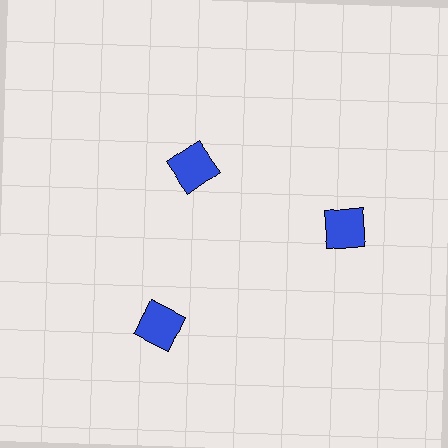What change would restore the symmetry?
The symmetry would be restored by moving it outward, back onto the ring so that all 3 squares sit at equal angles and equal distance from the center.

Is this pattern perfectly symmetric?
No. The 3 blue squares are arranged in a ring, but one element near the 11 o'clock position is pulled inward toward the center, breaking the 3-fold rotational symmetry.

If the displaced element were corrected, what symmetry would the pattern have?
It would have 3-fold rotational symmetry — the pattern would map onto itself every 120 degrees.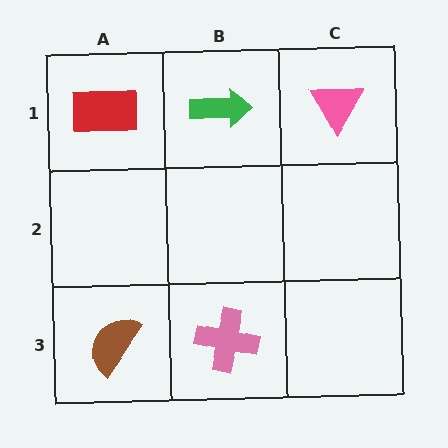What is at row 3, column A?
A brown semicircle.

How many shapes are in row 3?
2 shapes.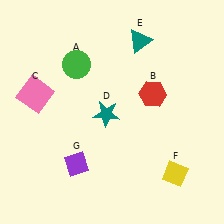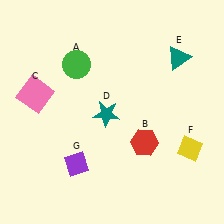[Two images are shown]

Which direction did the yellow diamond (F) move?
The yellow diamond (F) moved up.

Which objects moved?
The objects that moved are: the red hexagon (B), the teal triangle (E), the yellow diamond (F).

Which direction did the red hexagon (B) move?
The red hexagon (B) moved down.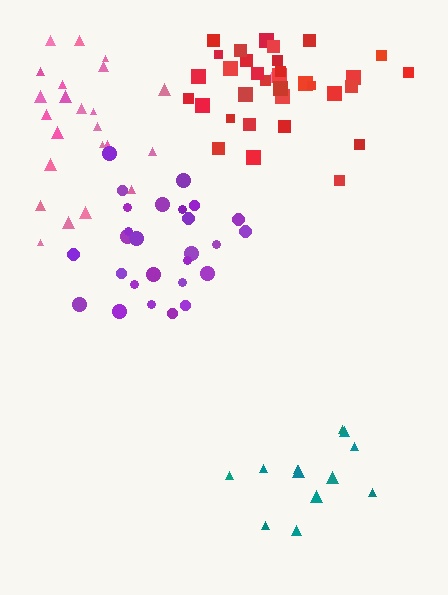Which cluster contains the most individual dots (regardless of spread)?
Red (33).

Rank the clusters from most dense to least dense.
purple, red, pink, teal.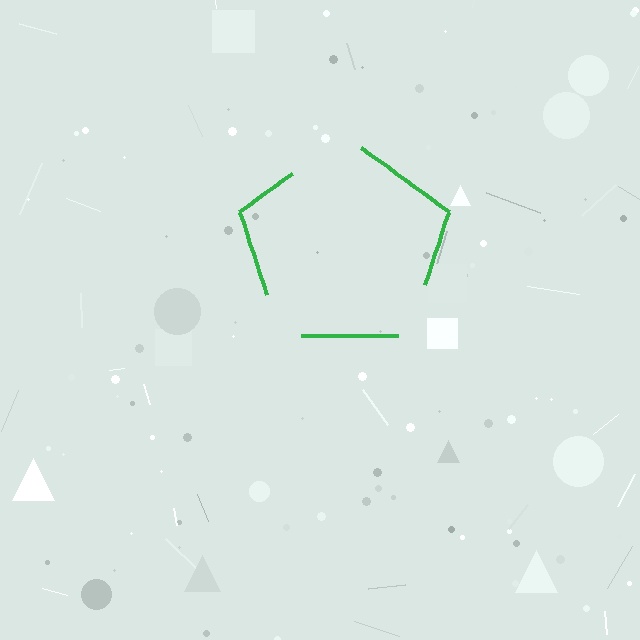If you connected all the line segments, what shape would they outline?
They would outline a pentagon.